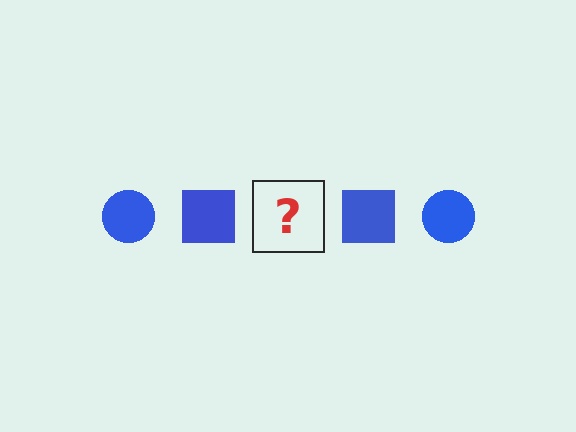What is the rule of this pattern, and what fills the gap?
The rule is that the pattern cycles through circle, square shapes in blue. The gap should be filled with a blue circle.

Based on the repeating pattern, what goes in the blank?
The blank should be a blue circle.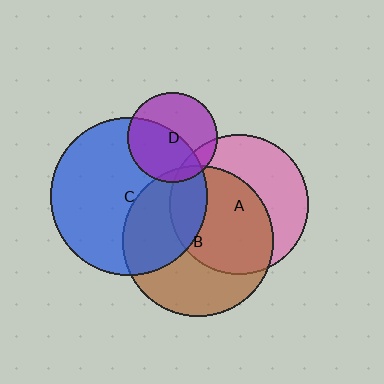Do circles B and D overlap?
Yes.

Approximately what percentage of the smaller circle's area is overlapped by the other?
Approximately 10%.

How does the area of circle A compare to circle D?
Approximately 2.4 times.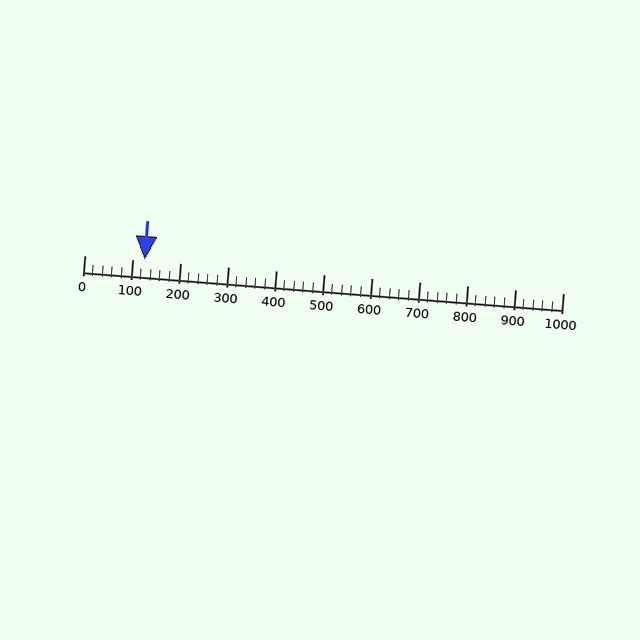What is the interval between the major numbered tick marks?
The major tick marks are spaced 100 units apart.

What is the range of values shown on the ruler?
The ruler shows values from 0 to 1000.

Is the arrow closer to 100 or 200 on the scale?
The arrow is closer to 100.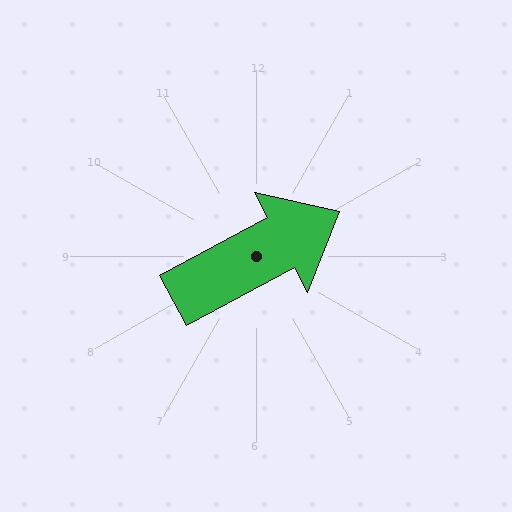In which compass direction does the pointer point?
Northeast.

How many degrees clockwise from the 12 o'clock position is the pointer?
Approximately 62 degrees.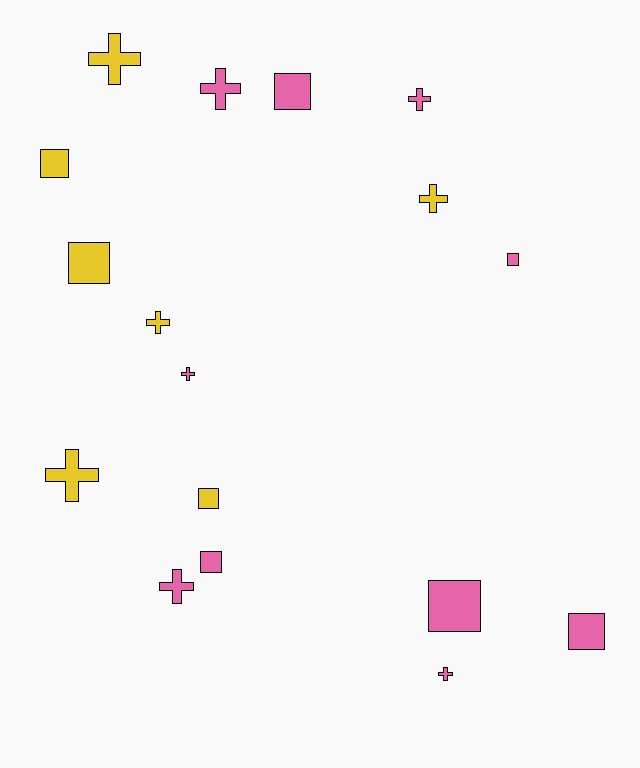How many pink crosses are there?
There are 5 pink crosses.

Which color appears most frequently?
Pink, with 10 objects.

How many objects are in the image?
There are 17 objects.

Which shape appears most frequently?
Cross, with 9 objects.